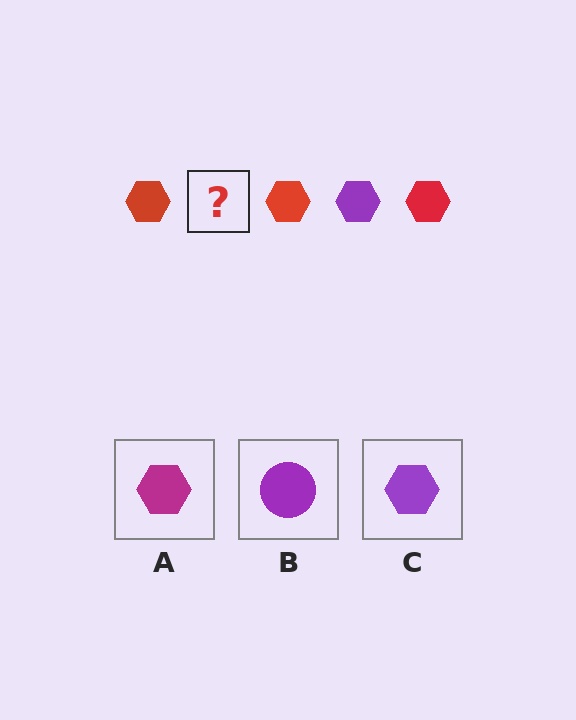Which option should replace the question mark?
Option C.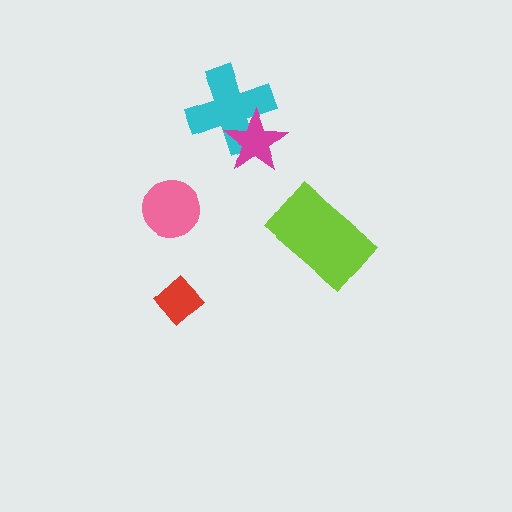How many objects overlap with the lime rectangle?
0 objects overlap with the lime rectangle.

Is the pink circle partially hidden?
No, no other shape covers it.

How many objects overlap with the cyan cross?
1 object overlaps with the cyan cross.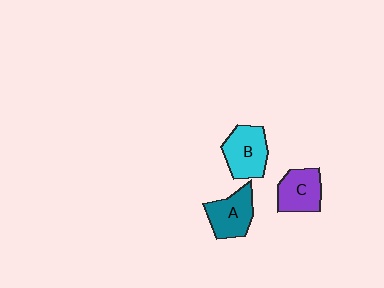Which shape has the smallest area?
Shape C (purple).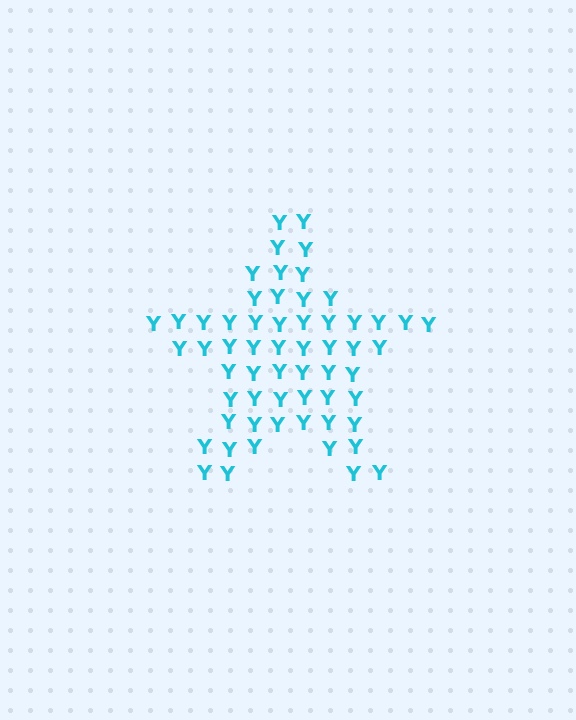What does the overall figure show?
The overall figure shows a star.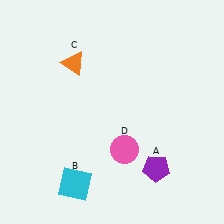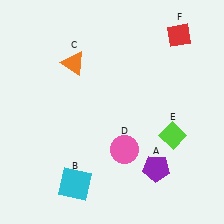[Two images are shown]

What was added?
A lime diamond (E), a red diamond (F) were added in Image 2.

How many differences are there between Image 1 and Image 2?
There are 2 differences between the two images.